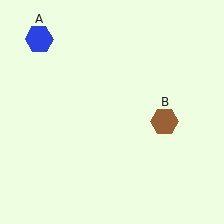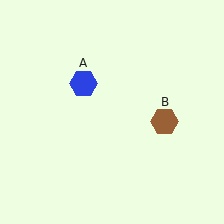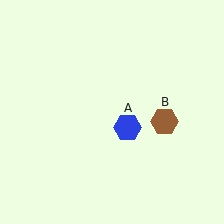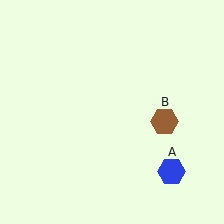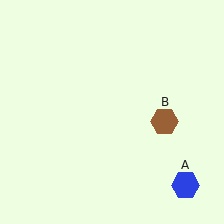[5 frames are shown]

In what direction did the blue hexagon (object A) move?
The blue hexagon (object A) moved down and to the right.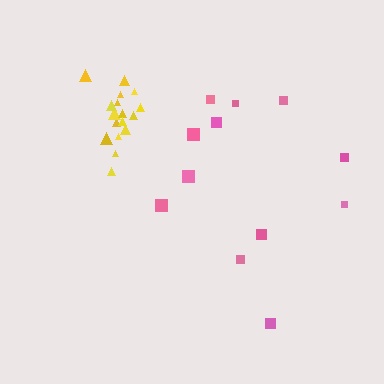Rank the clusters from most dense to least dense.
yellow, pink.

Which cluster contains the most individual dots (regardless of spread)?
Yellow (17).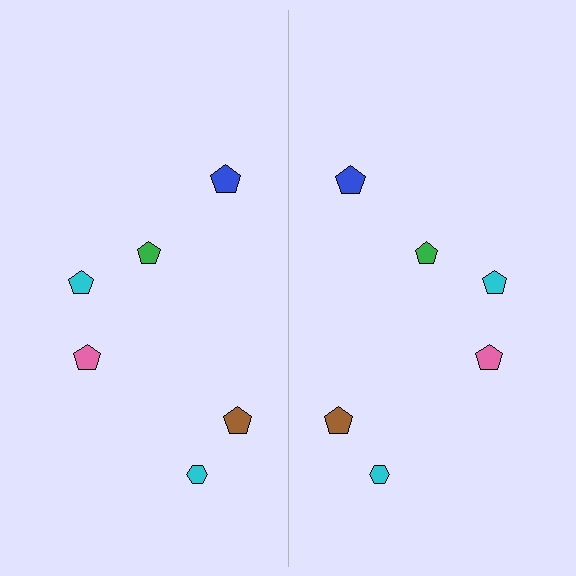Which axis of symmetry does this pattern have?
The pattern has a vertical axis of symmetry running through the center of the image.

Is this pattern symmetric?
Yes, this pattern has bilateral (reflection) symmetry.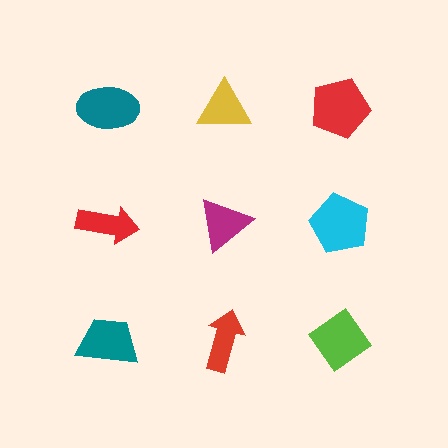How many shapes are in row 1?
3 shapes.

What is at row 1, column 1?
A teal ellipse.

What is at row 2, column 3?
A cyan pentagon.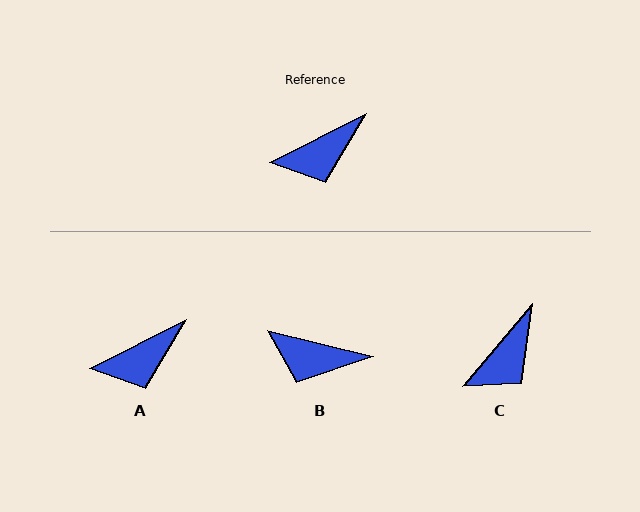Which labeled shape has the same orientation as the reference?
A.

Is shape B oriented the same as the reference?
No, it is off by about 41 degrees.